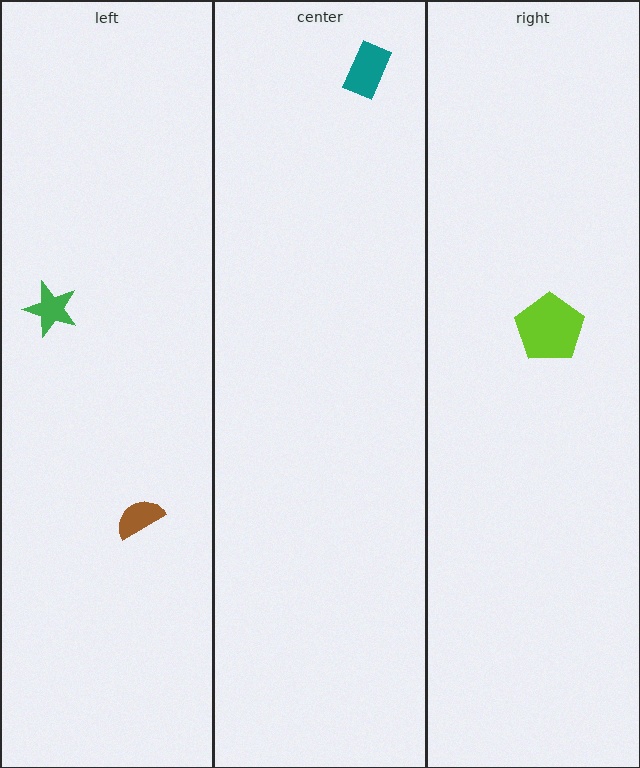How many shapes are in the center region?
1.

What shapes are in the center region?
The teal rectangle.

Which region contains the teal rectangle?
The center region.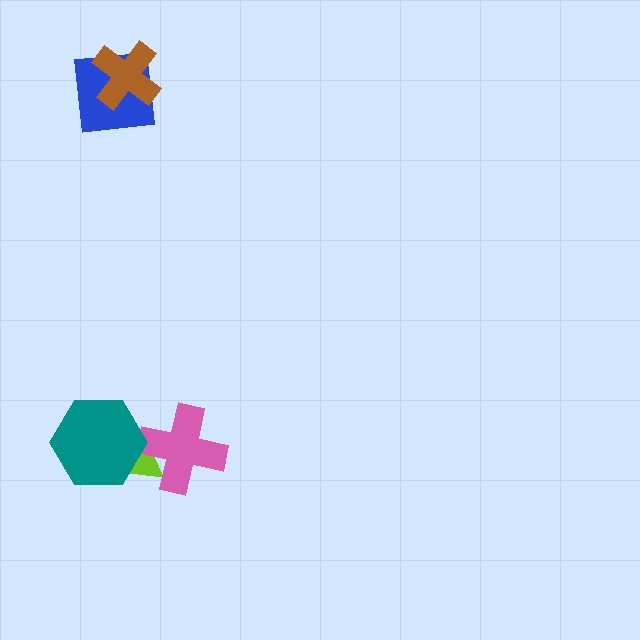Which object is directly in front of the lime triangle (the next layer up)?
The pink cross is directly in front of the lime triangle.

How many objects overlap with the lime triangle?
2 objects overlap with the lime triangle.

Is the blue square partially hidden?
Yes, it is partially covered by another shape.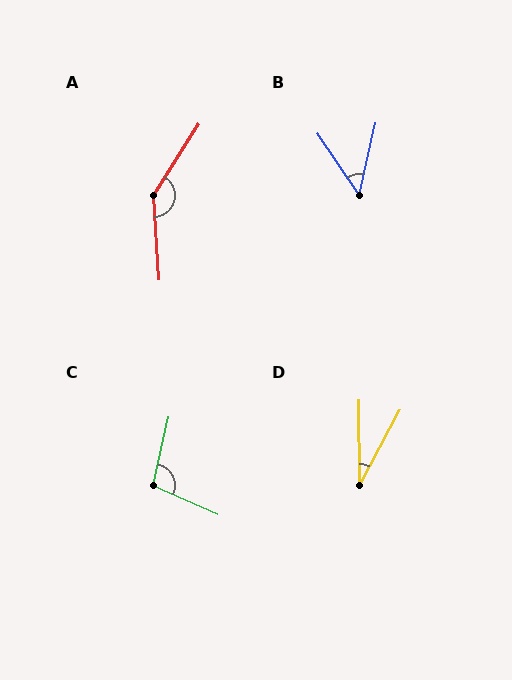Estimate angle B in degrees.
Approximately 46 degrees.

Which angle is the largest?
A, at approximately 144 degrees.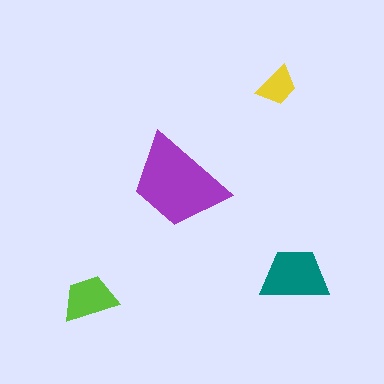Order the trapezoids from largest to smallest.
the purple one, the teal one, the lime one, the yellow one.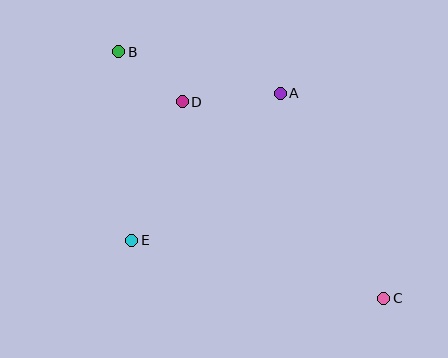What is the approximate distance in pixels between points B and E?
The distance between B and E is approximately 189 pixels.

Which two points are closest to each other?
Points B and D are closest to each other.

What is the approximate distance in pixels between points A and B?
The distance between A and B is approximately 167 pixels.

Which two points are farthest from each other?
Points B and C are farthest from each other.